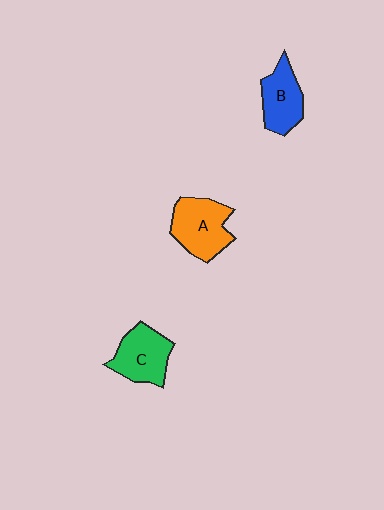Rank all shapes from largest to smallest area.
From largest to smallest: A (orange), C (green), B (blue).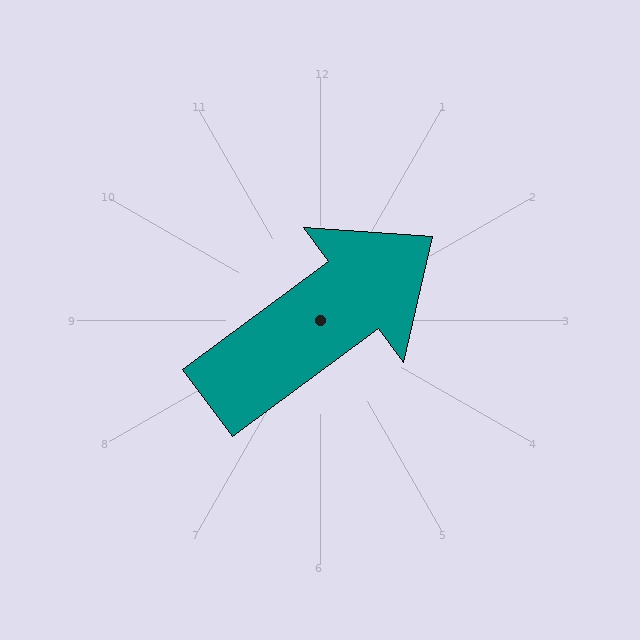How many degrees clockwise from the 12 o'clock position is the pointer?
Approximately 53 degrees.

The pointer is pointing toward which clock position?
Roughly 2 o'clock.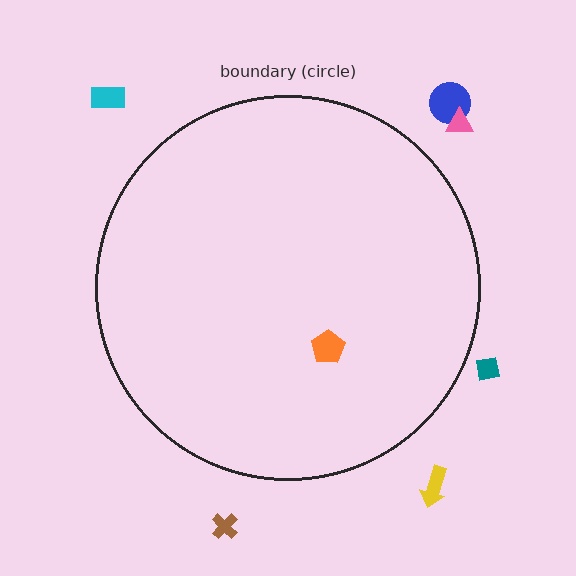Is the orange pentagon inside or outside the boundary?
Inside.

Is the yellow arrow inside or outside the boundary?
Outside.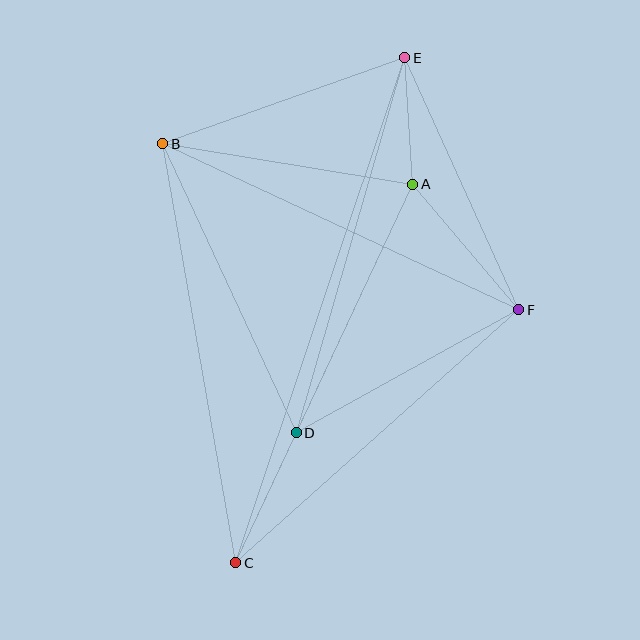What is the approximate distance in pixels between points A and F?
The distance between A and F is approximately 164 pixels.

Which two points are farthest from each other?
Points C and E are farthest from each other.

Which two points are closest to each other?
Points A and E are closest to each other.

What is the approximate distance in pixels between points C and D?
The distance between C and D is approximately 143 pixels.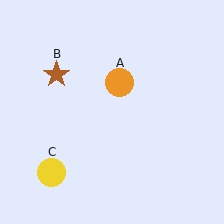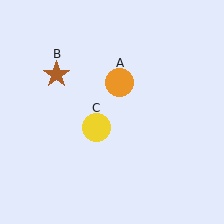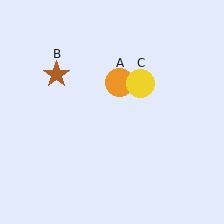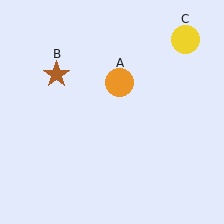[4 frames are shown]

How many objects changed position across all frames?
1 object changed position: yellow circle (object C).